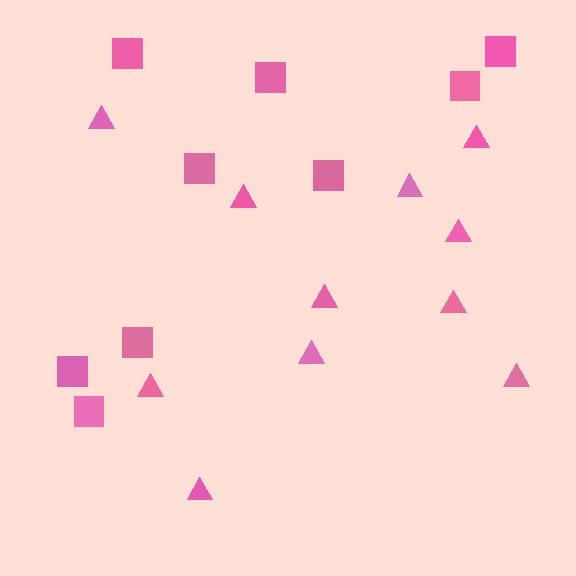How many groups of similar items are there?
There are 2 groups: one group of squares (9) and one group of triangles (11).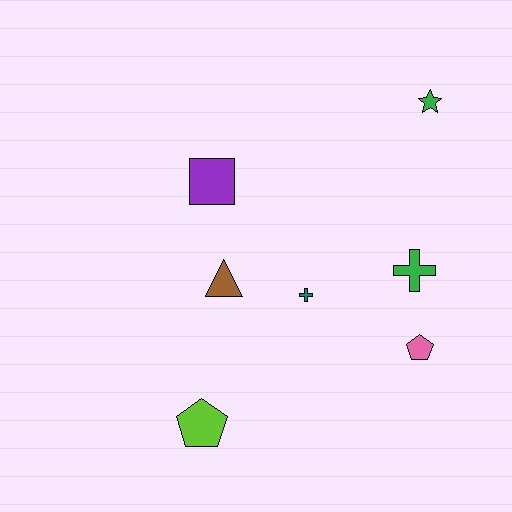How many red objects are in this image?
There are no red objects.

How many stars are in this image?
There is 1 star.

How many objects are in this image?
There are 7 objects.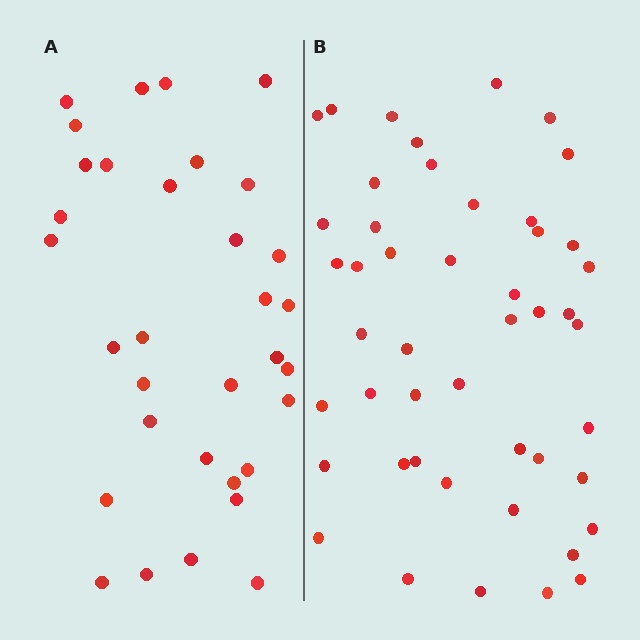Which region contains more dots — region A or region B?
Region B (the right region) has more dots.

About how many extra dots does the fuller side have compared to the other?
Region B has approximately 15 more dots than region A.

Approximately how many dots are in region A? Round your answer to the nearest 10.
About 30 dots. (The exact count is 33, which rounds to 30.)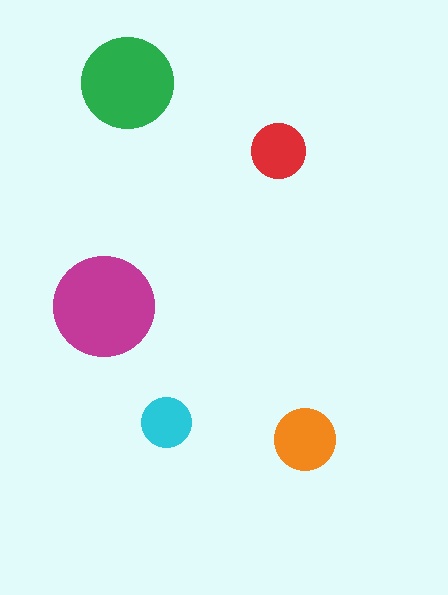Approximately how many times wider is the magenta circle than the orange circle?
About 1.5 times wider.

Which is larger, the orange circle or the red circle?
The orange one.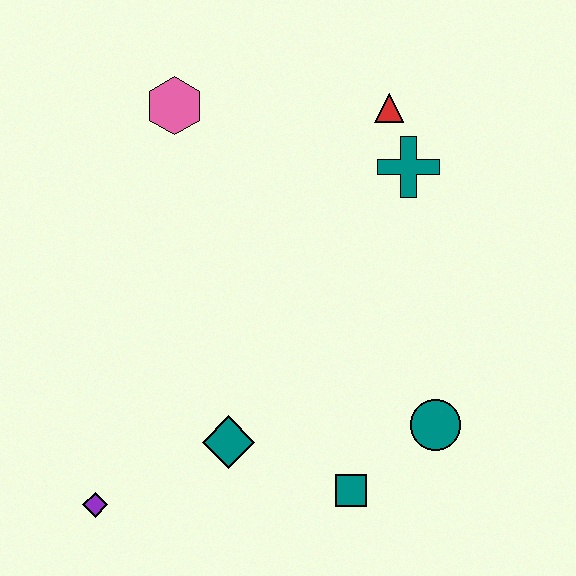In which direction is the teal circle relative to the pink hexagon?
The teal circle is below the pink hexagon.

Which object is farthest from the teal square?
The pink hexagon is farthest from the teal square.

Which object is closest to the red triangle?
The teal cross is closest to the red triangle.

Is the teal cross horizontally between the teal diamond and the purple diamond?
No